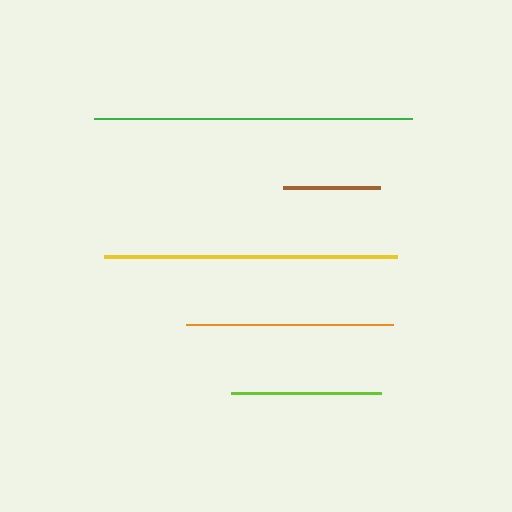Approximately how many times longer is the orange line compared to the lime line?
The orange line is approximately 1.4 times the length of the lime line.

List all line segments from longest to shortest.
From longest to shortest: green, yellow, orange, lime, brown.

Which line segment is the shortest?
The brown line is the shortest at approximately 97 pixels.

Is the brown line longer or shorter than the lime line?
The lime line is longer than the brown line.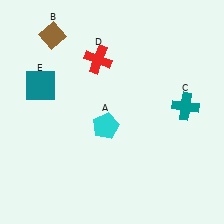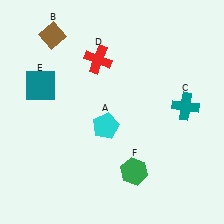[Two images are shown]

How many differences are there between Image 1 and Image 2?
There is 1 difference between the two images.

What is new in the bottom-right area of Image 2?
A green hexagon (F) was added in the bottom-right area of Image 2.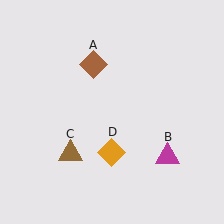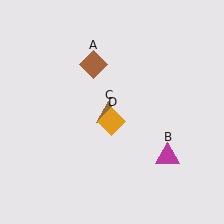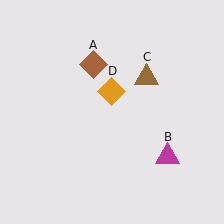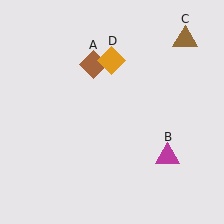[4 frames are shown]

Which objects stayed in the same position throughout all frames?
Brown diamond (object A) and magenta triangle (object B) remained stationary.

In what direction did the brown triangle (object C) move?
The brown triangle (object C) moved up and to the right.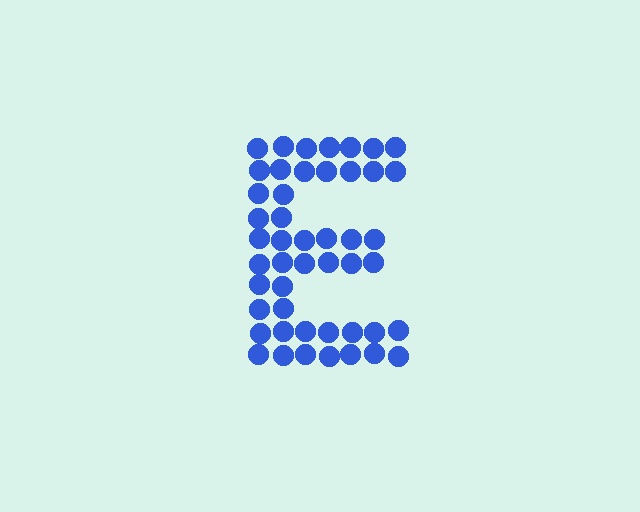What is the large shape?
The large shape is the letter E.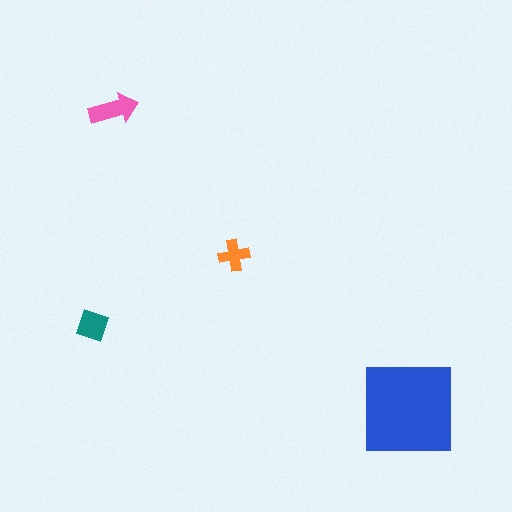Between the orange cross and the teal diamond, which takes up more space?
The teal diamond.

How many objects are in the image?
There are 4 objects in the image.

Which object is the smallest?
The orange cross.